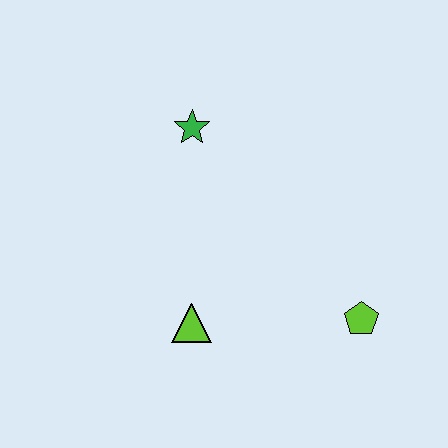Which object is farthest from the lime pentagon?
The green star is farthest from the lime pentagon.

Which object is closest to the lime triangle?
The lime pentagon is closest to the lime triangle.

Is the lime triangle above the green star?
No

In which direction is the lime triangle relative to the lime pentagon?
The lime triangle is to the left of the lime pentagon.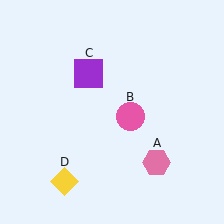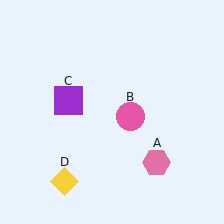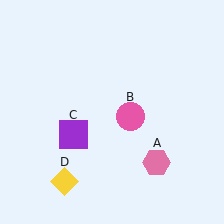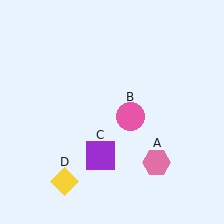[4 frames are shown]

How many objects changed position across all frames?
1 object changed position: purple square (object C).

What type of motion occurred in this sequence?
The purple square (object C) rotated counterclockwise around the center of the scene.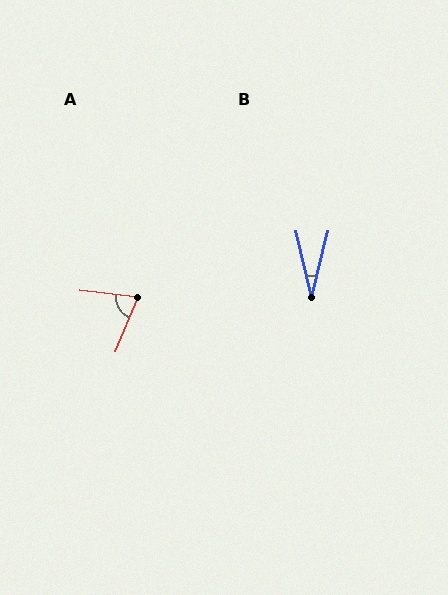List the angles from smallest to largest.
B (27°), A (75°).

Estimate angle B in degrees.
Approximately 27 degrees.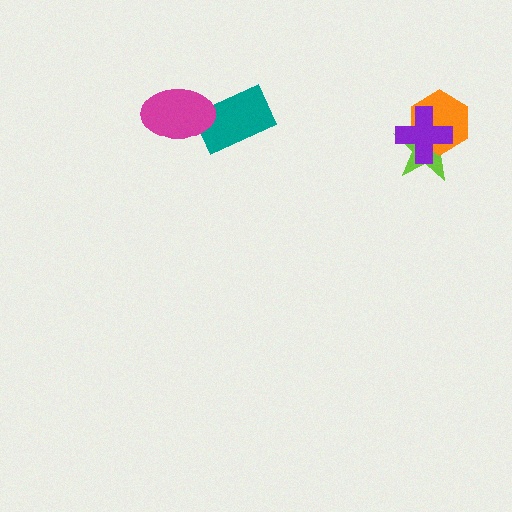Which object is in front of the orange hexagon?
The purple cross is in front of the orange hexagon.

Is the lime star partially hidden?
Yes, it is partially covered by another shape.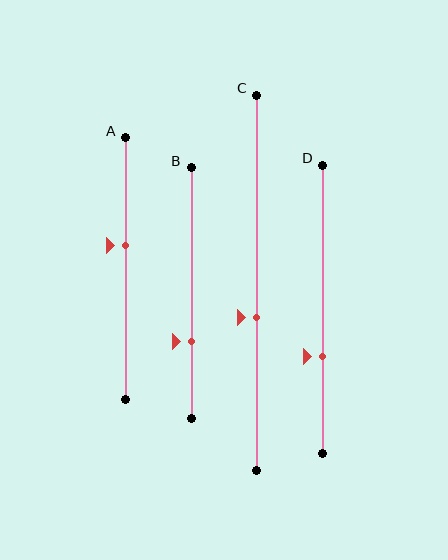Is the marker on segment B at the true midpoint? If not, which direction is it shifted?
No, the marker on segment B is shifted downward by about 19% of the segment length.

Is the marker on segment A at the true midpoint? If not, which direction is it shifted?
No, the marker on segment A is shifted upward by about 9% of the segment length.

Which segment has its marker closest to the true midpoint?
Segment A has its marker closest to the true midpoint.